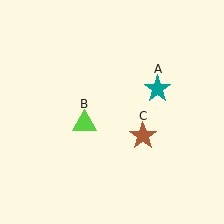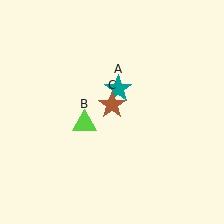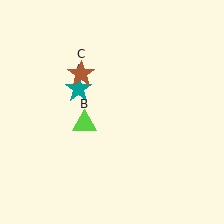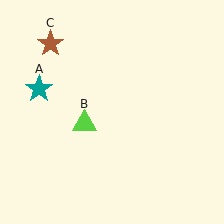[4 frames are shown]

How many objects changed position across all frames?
2 objects changed position: teal star (object A), brown star (object C).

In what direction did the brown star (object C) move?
The brown star (object C) moved up and to the left.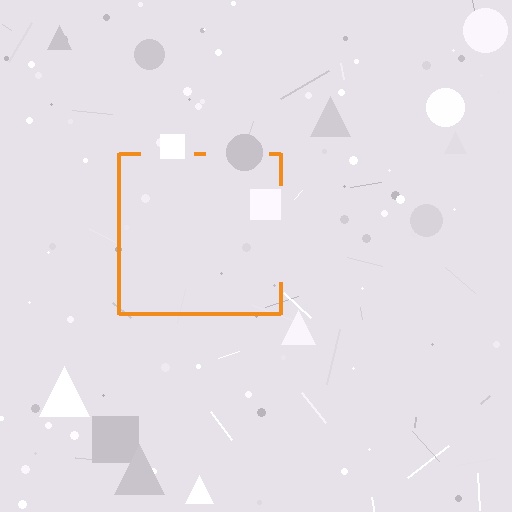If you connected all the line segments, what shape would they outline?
They would outline a square.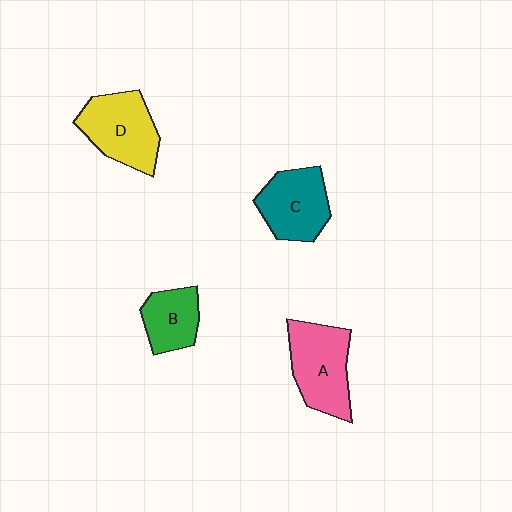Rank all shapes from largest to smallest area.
From largest to smallest: A (pink), D (yellow), C (teal), B (green).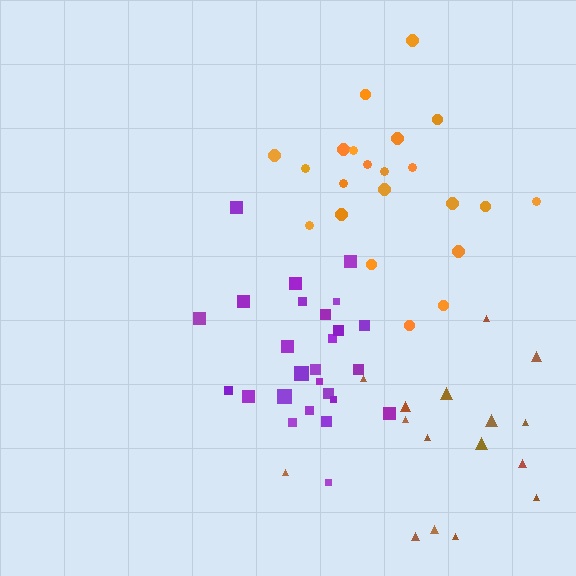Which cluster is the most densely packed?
Purple.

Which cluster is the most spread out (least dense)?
Brown.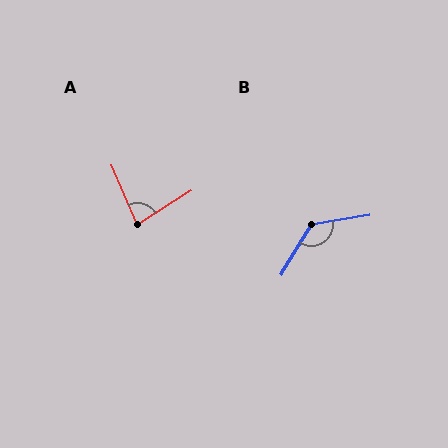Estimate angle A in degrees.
Approximately 81 degrees.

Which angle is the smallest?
A, at approximately 81 degrees.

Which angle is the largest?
B, at approximately 131 degrees.